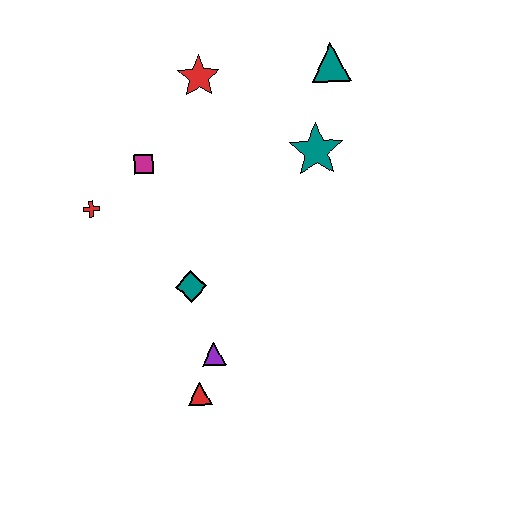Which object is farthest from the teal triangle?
The red triangle is farthest from the teal triangle.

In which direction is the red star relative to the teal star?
The red star is to the left of the teal star.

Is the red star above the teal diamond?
Yes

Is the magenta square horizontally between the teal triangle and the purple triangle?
No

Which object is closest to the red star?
The magenta square is closest to the red star.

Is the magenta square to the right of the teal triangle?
No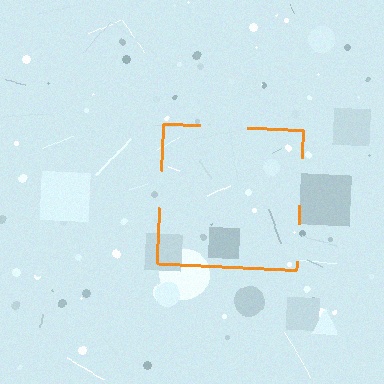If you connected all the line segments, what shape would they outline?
They would outline a square.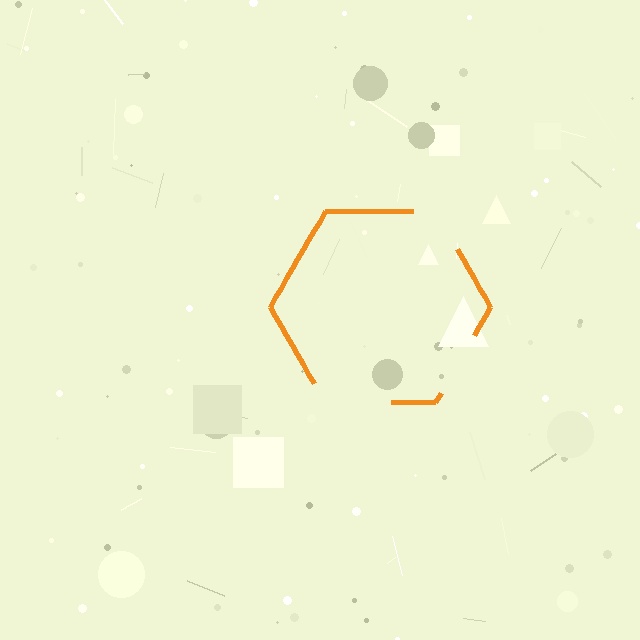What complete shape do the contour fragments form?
The contour fragments form a hexagon.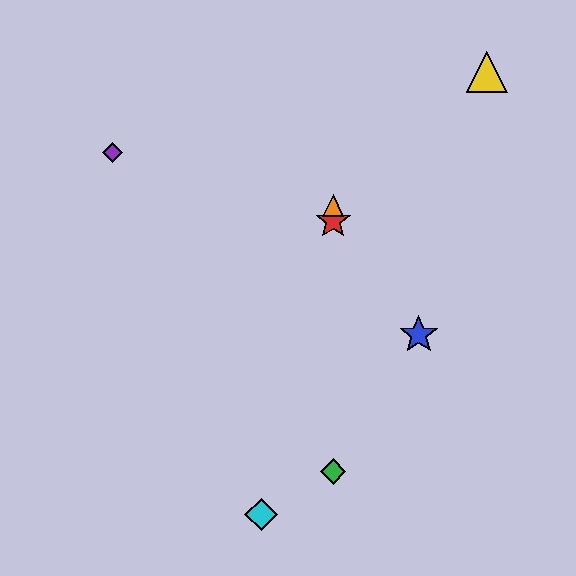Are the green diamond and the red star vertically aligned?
Yes, both are at x≈333.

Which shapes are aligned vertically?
The red star, the green diamond, the orange triangle are aligned vertically.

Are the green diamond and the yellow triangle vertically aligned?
No, the green diamond is at x≈333 and the yellow triangle is at x≈487.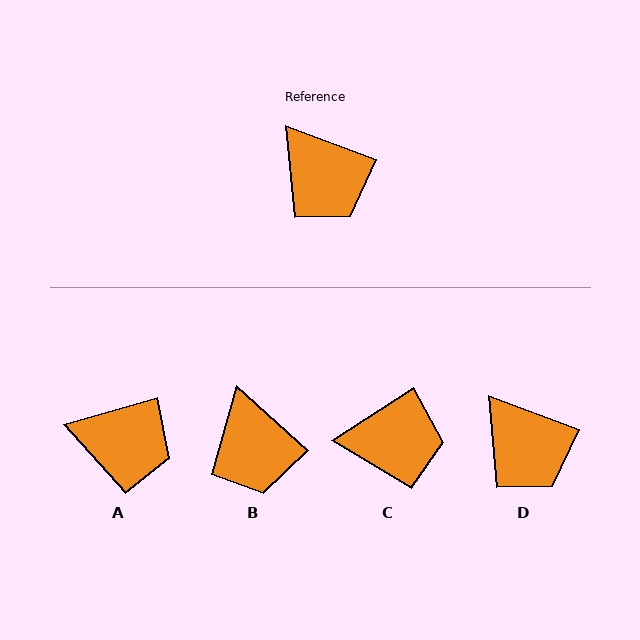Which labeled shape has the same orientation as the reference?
D.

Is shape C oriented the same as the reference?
No, it is off by about 54 degrees.